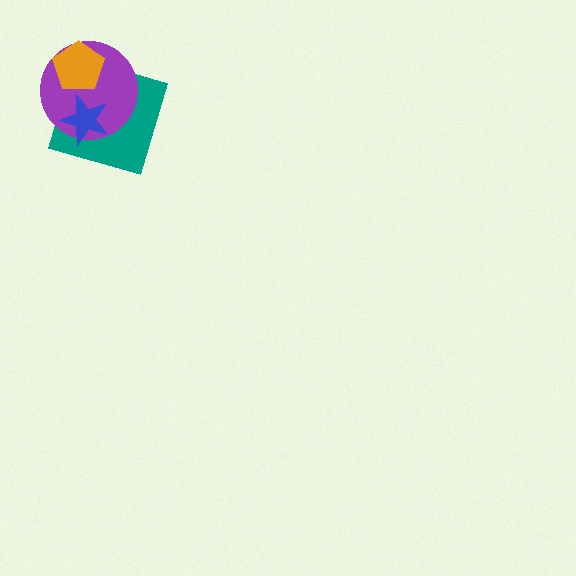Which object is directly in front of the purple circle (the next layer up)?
The orange pentagon is directly in front of the purple circle.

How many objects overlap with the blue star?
2 objects overlap with the blue star.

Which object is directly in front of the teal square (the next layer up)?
The purple circle is directly in front of the teal square.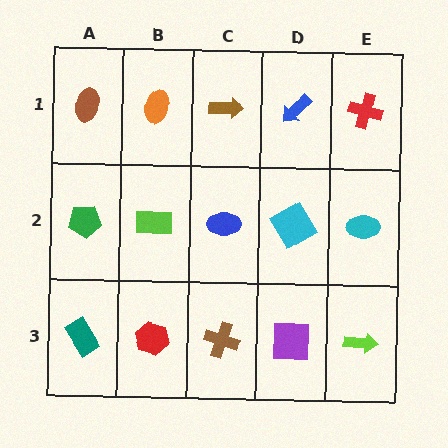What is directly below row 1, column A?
A green pentagon.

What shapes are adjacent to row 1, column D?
A cyan diamond (row 2, column D), a brown arrow (row 1, column C), a red cross (row 1, column E).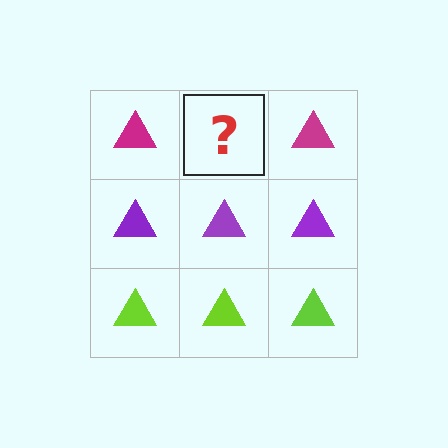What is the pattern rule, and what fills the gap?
The rule is that each row has a consistent color. The gap should be filled with a magenta triangle.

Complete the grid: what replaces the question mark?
The question mark should be replaced with a magenta triangle.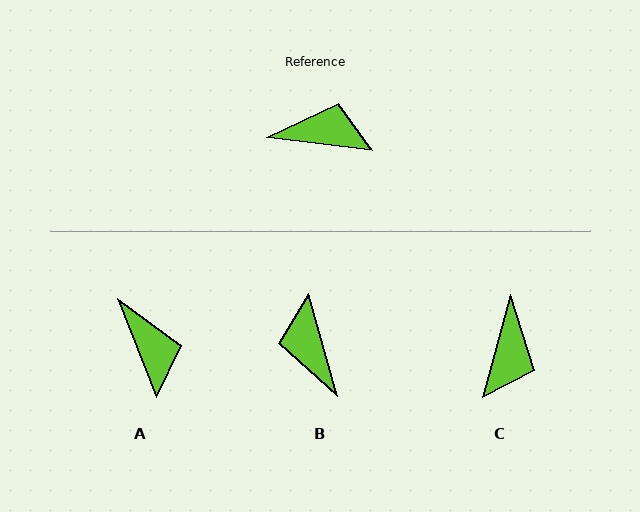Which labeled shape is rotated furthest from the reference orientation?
B, about 112 degrees away.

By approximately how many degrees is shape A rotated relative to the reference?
Approximately 61 degrees clockwise.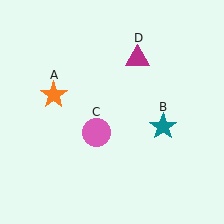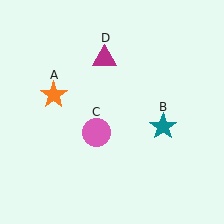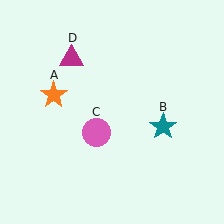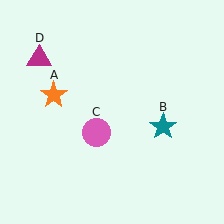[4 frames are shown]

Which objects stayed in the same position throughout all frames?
Orange star (object A) and teal star (object B) and pink circle (object C) remained stationary.